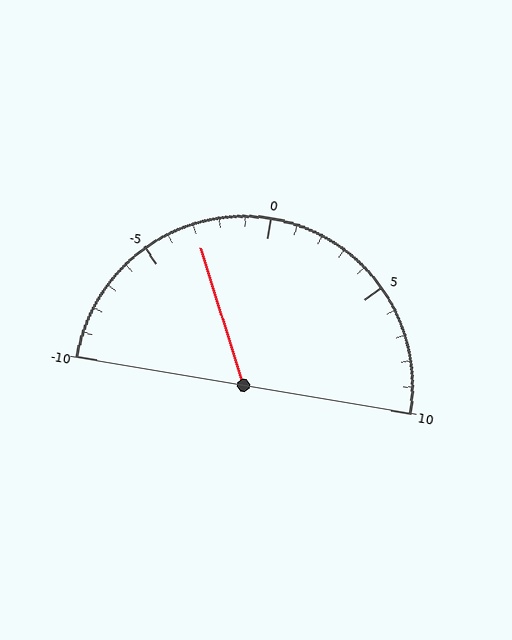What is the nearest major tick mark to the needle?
The nearest major tick mark is -5.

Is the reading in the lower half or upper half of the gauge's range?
The reading is in the lower half of the range (-10 to 10).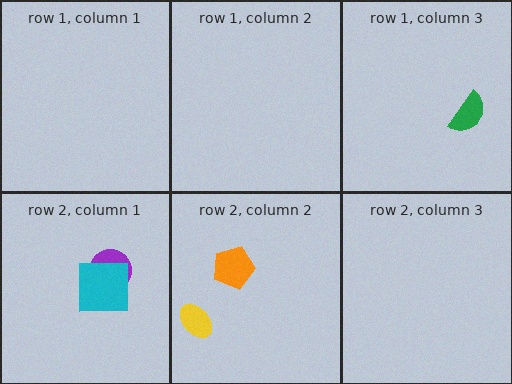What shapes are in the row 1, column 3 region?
The green semicircle.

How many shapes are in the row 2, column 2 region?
2.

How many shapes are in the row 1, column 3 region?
1.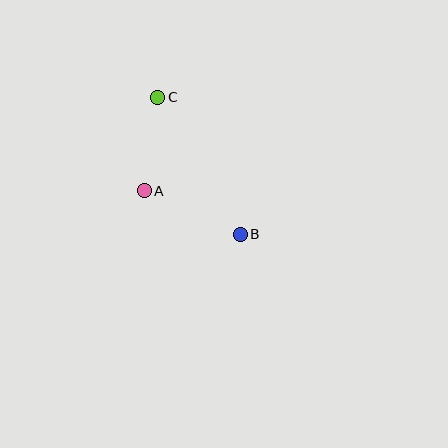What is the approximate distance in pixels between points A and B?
The distance between A and B is approximately 105 pixels.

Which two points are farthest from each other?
Points B and C are farthest from each other.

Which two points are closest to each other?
Points A and C are closest to each other.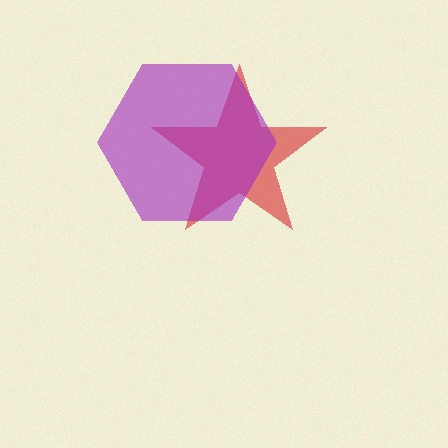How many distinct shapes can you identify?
There are 2 distinct shapes: a red star, a purple hexagon.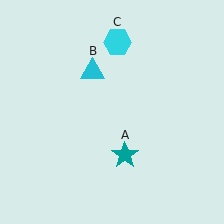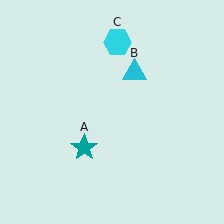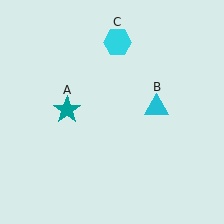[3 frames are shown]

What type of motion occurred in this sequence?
The teal star (object A), cyan triangle (object B) rotated clockwise around the center of the scene.